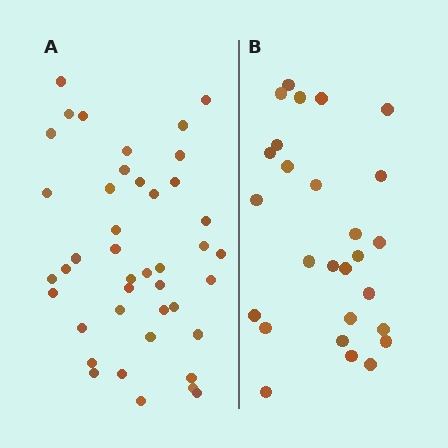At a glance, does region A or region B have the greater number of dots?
Region A (the left region) has more dots.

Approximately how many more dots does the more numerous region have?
Region A has approximately 15 more dots than region B.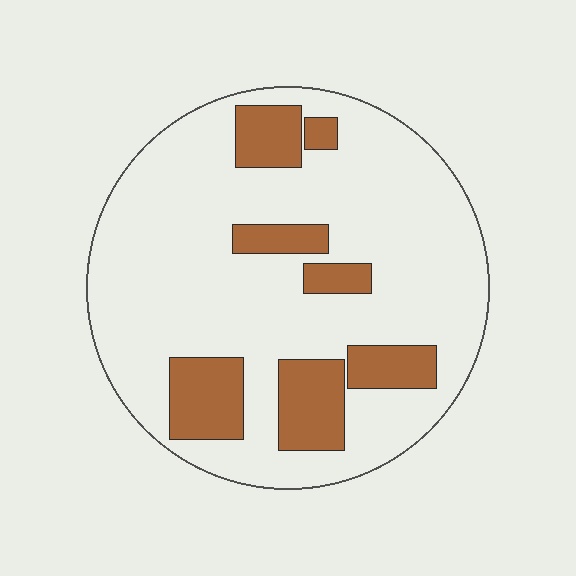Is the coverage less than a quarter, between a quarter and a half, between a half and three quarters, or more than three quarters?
Less than a quarter.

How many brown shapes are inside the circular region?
7.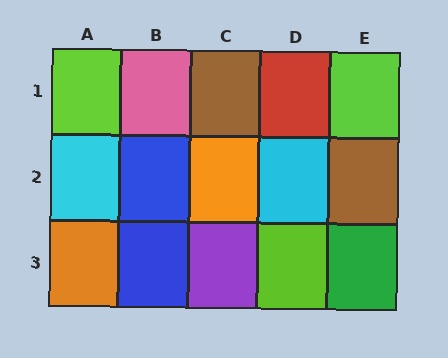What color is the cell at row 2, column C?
Orange.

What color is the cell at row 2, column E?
Brown.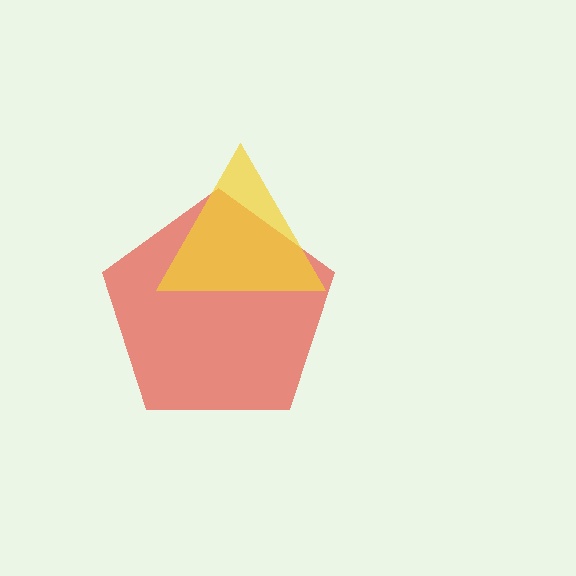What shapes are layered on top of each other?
The layered shapes are: a red pentagon, a yellow triangle.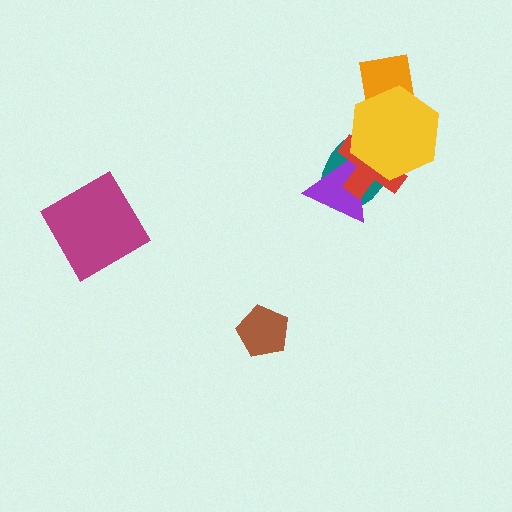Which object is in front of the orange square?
The yellow hexagon is in front of the orange square.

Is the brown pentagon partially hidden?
No, no other shape covers it.